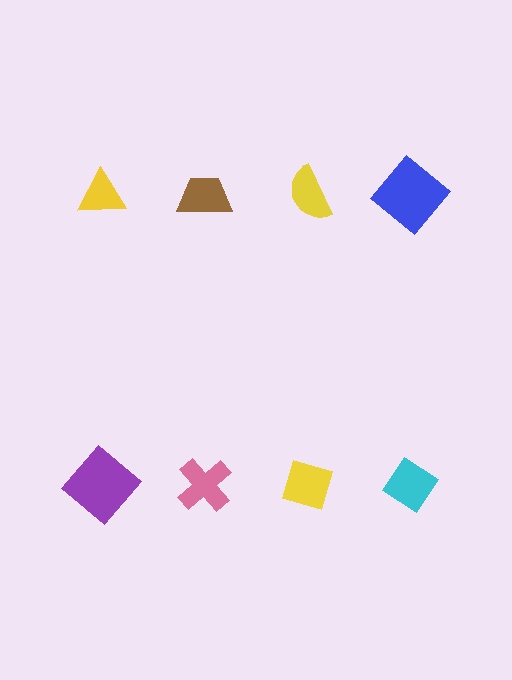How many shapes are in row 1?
4 shapes.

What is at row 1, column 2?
A brown trapezoid.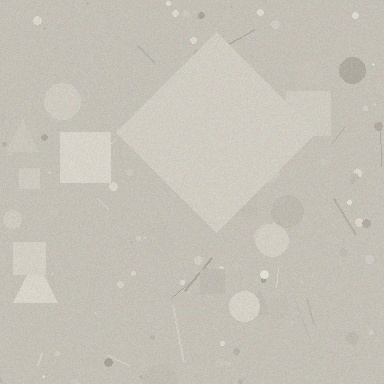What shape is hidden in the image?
A diamond is hidden in the image.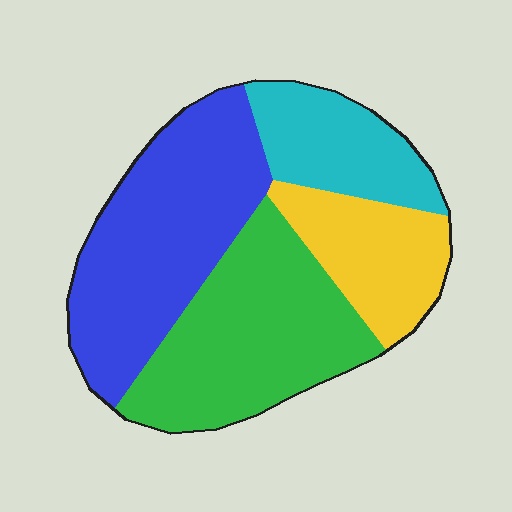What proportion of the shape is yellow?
Yellow takes up about one sixth (1/6) of the shape.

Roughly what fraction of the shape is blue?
Blue covers 35% of the shape.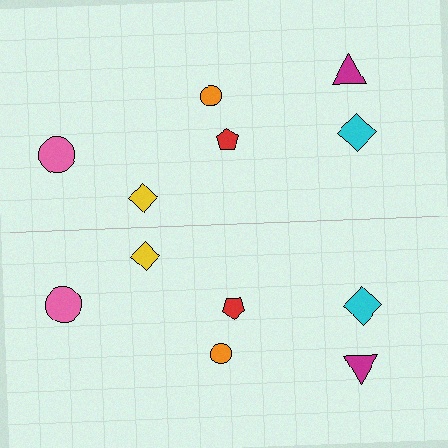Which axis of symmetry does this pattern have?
The pattern has a horizontal axis of symmetry running through the center of the image.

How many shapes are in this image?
There are 12 shapes in this image.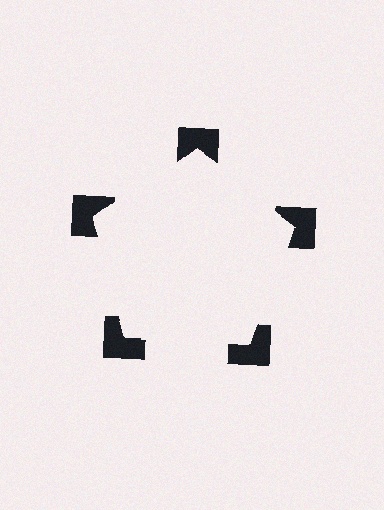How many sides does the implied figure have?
5 sides.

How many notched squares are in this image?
There are 5 — one at each vertex of the illusory pentagon.